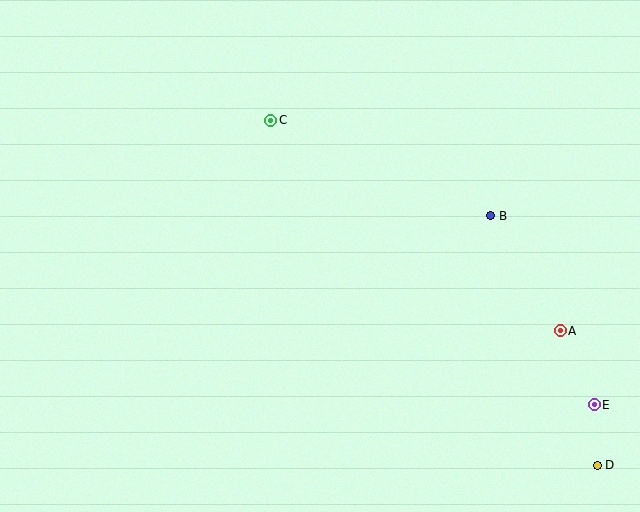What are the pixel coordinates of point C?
Point C is at (271, 120).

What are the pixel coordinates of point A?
Point A is at (560, 331).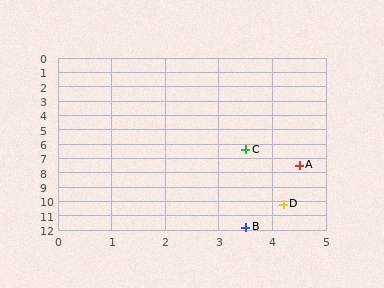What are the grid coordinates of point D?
Point D is at approximately (4.2, 10.2).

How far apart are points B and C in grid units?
Points B and C are about 5.4 grid units apart.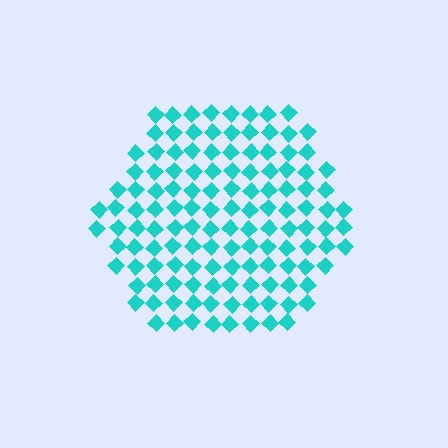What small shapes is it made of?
It is made of small diamonds.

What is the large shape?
The large shape is a hexagon.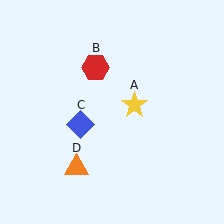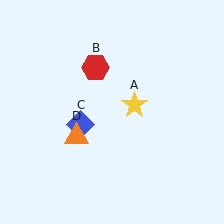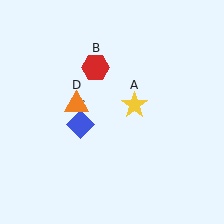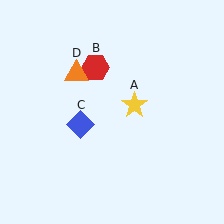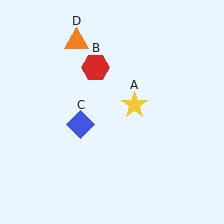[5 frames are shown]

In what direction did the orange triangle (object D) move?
The orange triangle (object D) moved up.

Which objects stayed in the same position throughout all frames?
Yellow star (object A) and red hexagon (object B) and blue diamond (object C) remained stationary.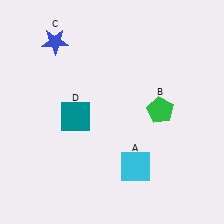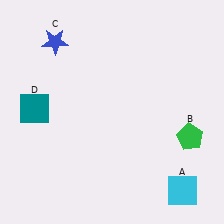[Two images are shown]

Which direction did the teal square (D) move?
The teal square (D) moved left.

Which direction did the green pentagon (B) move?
The green pentagon (B) moved right.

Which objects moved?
The objects that moved are: the cyan square (A), the green pentagon (B), the teal square (D).